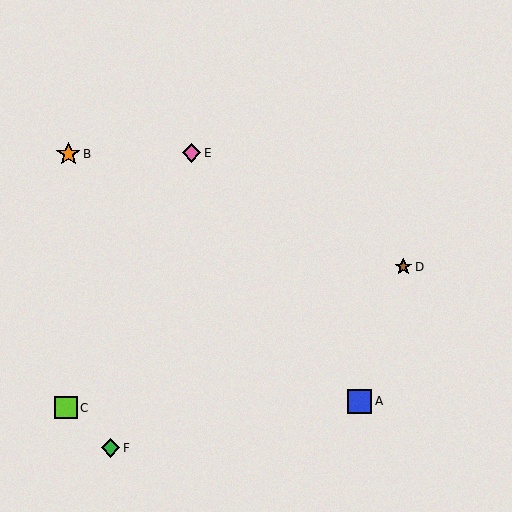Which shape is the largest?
The blue square (labeled A) is the largest.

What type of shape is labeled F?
Shape F is a green diamond.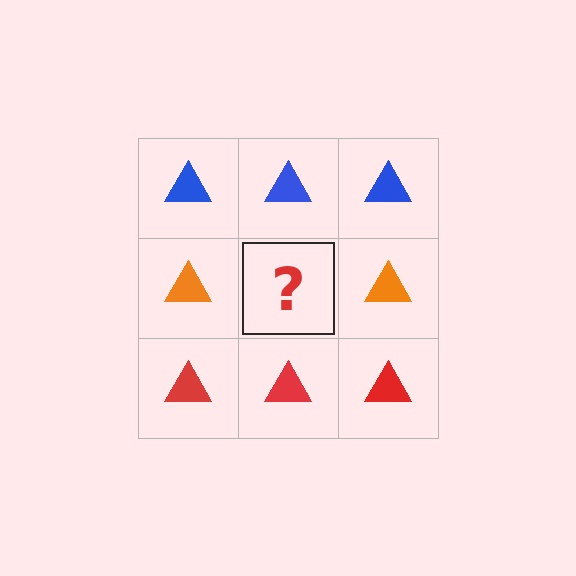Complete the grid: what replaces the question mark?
The question mark should be replaced with an orange triangle.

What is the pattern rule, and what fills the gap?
The rule is that each row has a consistent color. The gap should be filled with an orange triangle.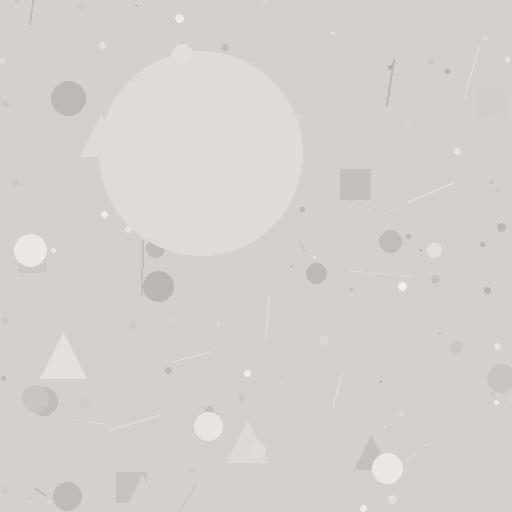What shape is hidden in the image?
A circle is hidden in the image.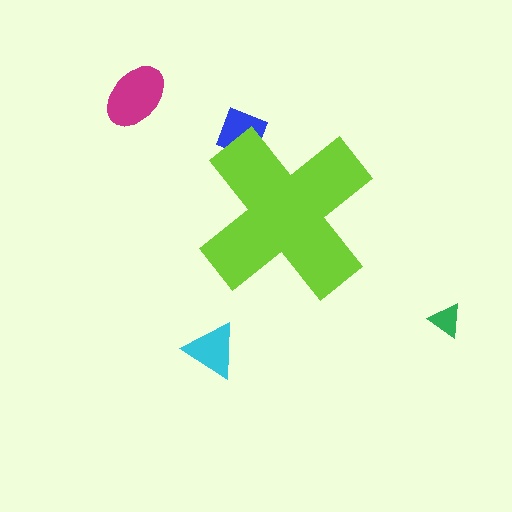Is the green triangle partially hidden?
No, the green triangle is fully visible.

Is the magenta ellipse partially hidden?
No, the magenta ellipse is fully visible.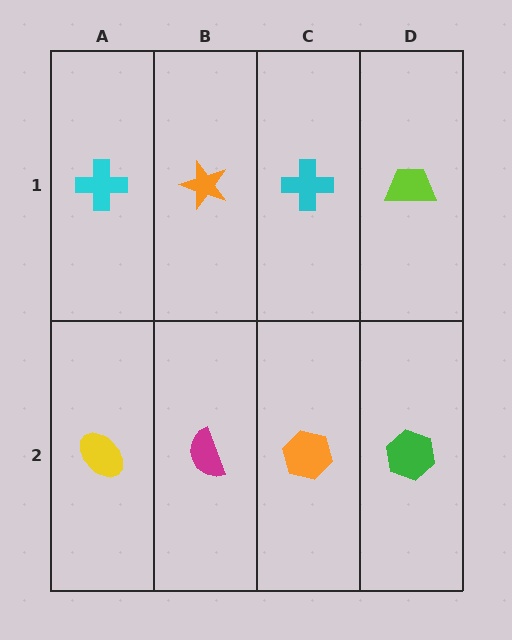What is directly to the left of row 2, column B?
A yellow ellipse.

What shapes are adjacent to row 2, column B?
An orange star (row 1, column B), a yellow ellipse (row 2, column A), an orange hexagon (row 2, column C).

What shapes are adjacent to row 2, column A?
A cyan cross (row 1, column A), a magenta semicircle (row 2, column B).